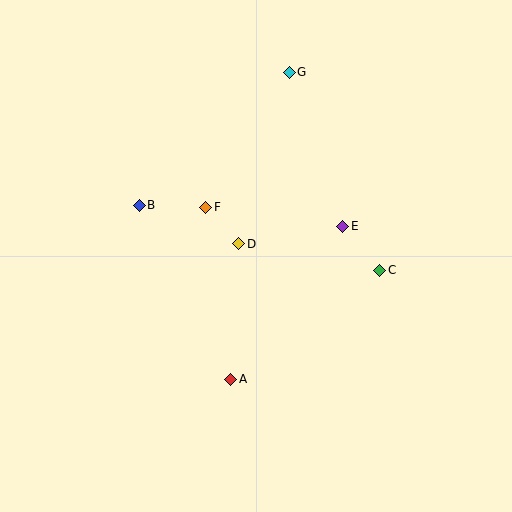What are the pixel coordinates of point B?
Point B is at (139, 205).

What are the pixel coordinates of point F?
Point F is at (206, 207).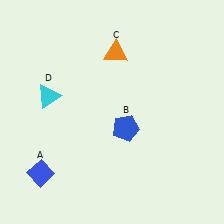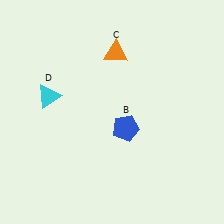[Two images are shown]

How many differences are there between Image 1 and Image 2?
There is 1 difference between the two images.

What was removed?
The blue diamond (A) was removed in Image 2.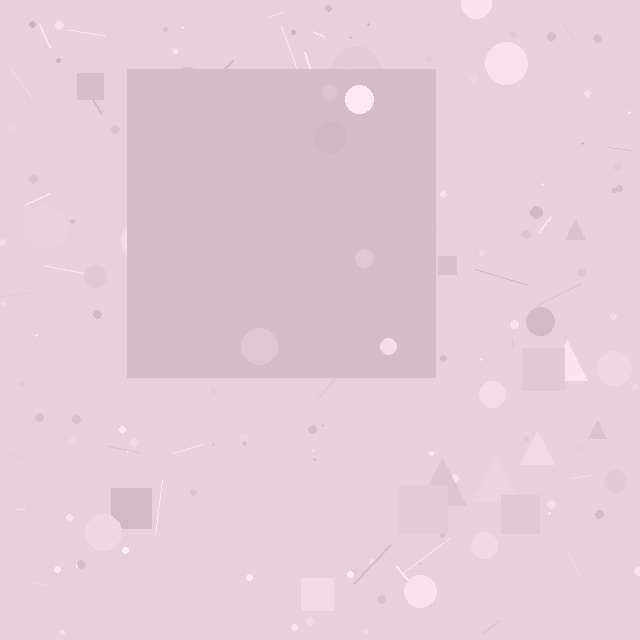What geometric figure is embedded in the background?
A square is embedded in the background.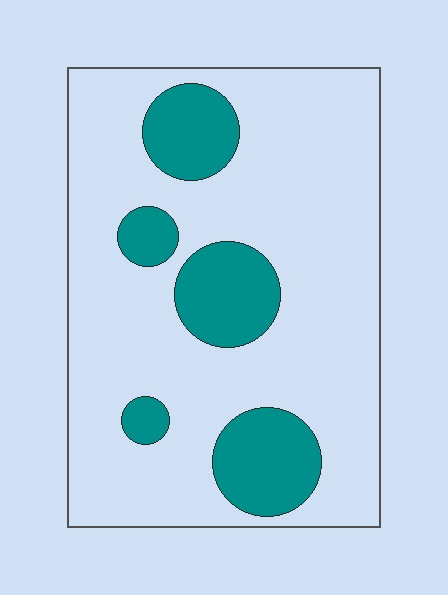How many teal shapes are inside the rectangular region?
5.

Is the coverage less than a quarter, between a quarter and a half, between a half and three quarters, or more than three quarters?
Less than a quarter.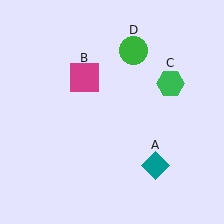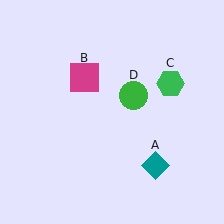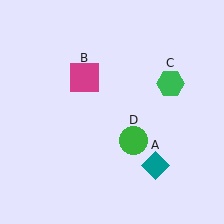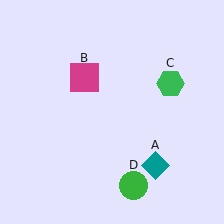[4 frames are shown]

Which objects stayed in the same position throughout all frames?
Teal diamond (object A) and magenta square (object B) and green hexagon (object C) remained stationary.